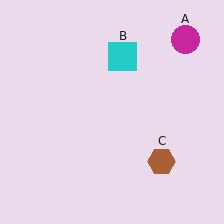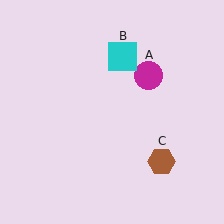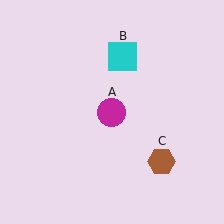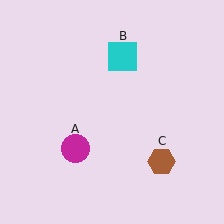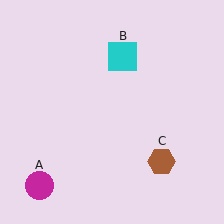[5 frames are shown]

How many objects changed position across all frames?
1 object changed position: magenta circle (object A).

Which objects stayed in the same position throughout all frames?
Cyan square (object B) and brown hexagon (object C) remained stationary.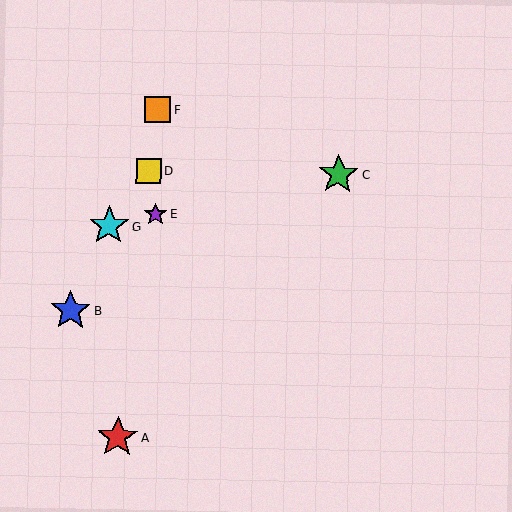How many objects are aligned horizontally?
2 objects (C, D) are aligned horizontally.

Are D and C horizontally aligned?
Yes, both are at y≈171.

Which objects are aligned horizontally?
Objects C, D are aligned horizontally.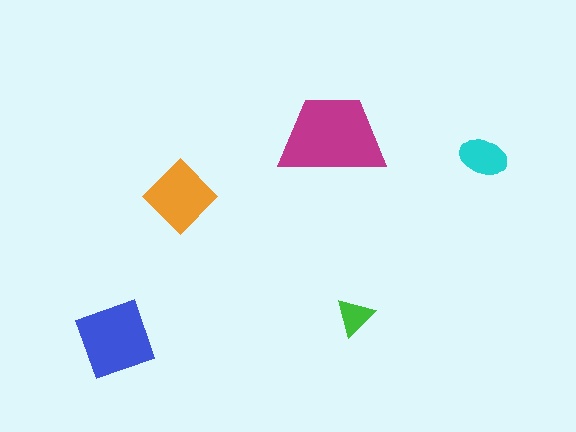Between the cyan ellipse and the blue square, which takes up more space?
The blue square.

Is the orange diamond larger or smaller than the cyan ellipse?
Larger.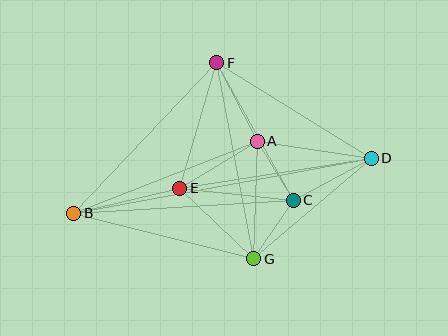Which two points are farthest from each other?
Points B and D are farthest from each other.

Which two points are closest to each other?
Points A and C are closest to each other.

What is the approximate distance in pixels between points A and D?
The distance between A and D is approximately 115 pixels.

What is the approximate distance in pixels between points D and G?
The distance between D and G is approximately 155 pixels.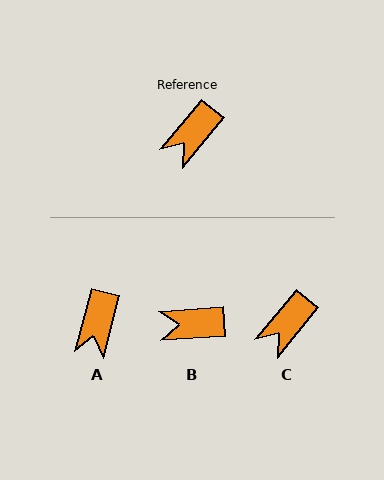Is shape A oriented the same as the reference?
No, it is off by about 25 degrees.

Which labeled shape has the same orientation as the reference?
C.